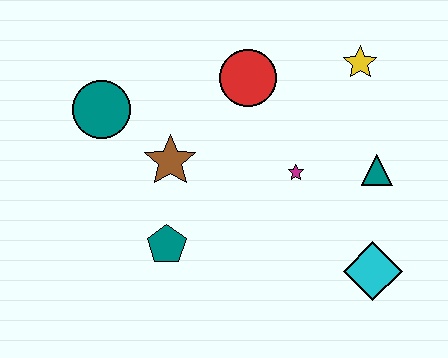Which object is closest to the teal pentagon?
The brown star is closest to the teal pentagon.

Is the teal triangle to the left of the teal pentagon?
No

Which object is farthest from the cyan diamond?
The teal circle is farthest from the cyan diamond.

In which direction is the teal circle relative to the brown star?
The teal circle is to the left of the brown star.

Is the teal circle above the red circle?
No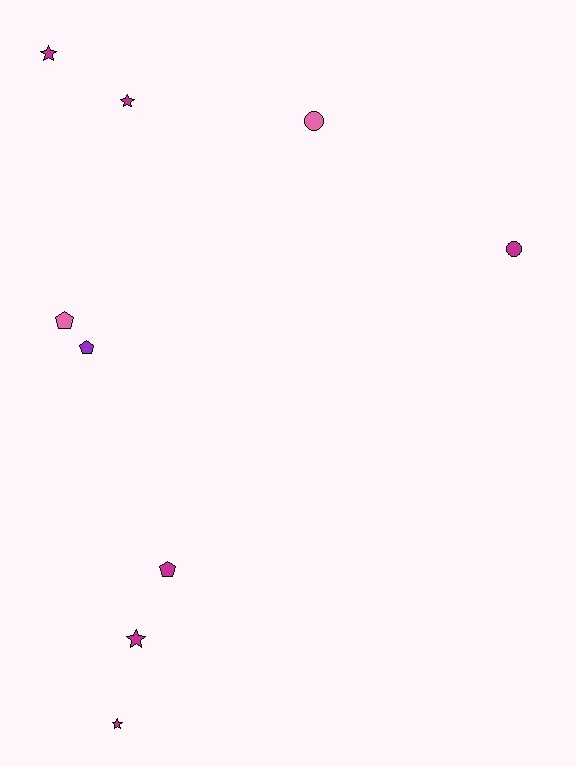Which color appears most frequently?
Magenta, with 6 objects.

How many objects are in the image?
There are 9 objects.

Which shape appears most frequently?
Star, with 4 objects.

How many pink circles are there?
There is 1 pink circle.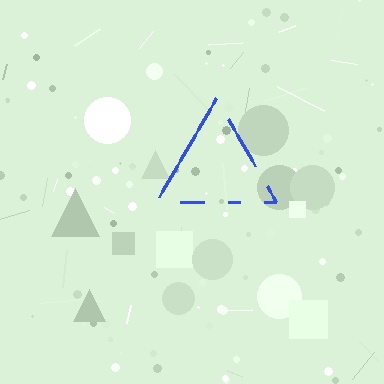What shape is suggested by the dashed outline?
The dashed outline suggests a triangle.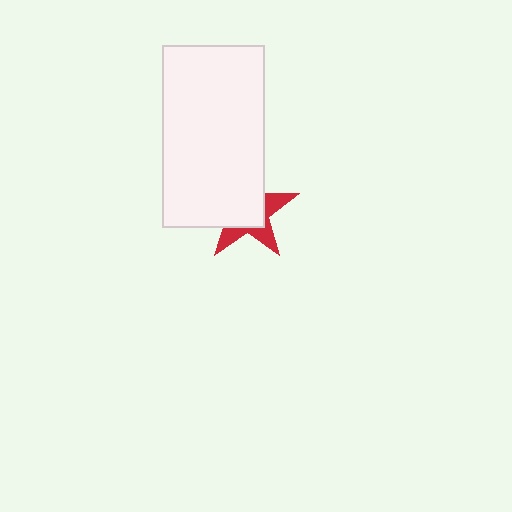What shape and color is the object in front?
The object in front is a white rectangle.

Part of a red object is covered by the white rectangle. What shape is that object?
It is a star.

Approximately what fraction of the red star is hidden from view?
Roughly 62% of the red star is hidden behind the white rectangle.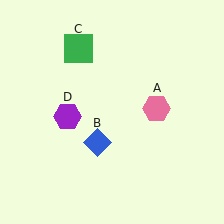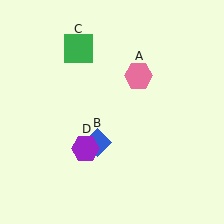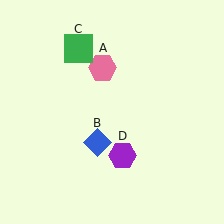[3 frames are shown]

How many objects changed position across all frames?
2 objects changed position: pink hexagon (object A), purple hexagon (object D).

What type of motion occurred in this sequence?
The pink hexagon (object A), purple hexagon (object D) rotated counterclockwise around the center of the scene.